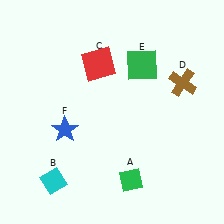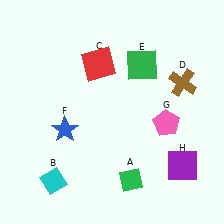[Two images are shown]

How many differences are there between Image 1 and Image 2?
There are 2 differences between the two images.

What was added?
A pink pentagon (G), a purple square (H) were added in Image 2.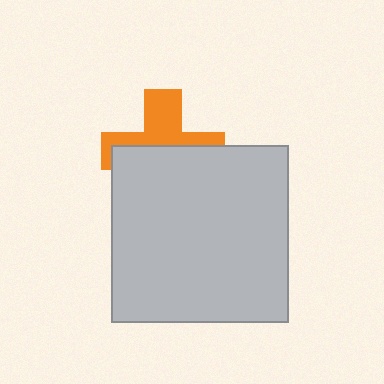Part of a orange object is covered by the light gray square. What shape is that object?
It is a cross.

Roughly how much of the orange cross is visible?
A small part of it is visible (roughly 45%).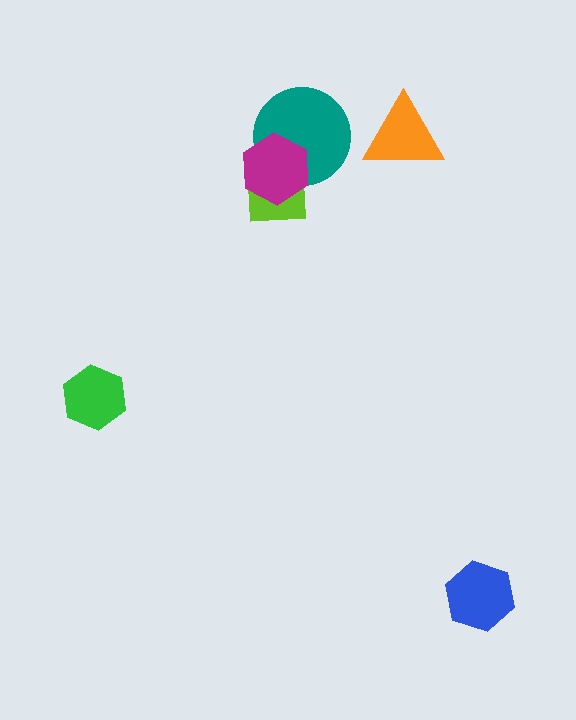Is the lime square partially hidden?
Yes, it is partially covered by another shape.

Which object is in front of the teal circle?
The magenta hexagon is in front of the teal circle.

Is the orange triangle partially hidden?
No, no other shape covers it.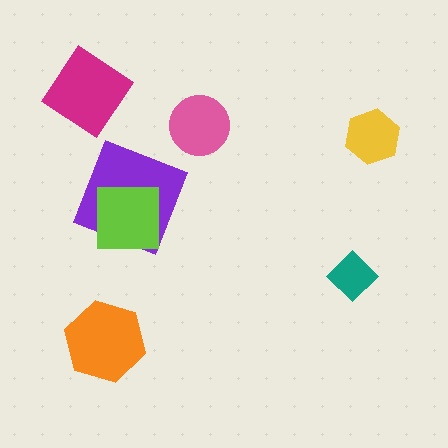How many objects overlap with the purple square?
1 object overlaps with the purple square.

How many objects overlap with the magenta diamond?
0 objects overlap with the magenta diamond.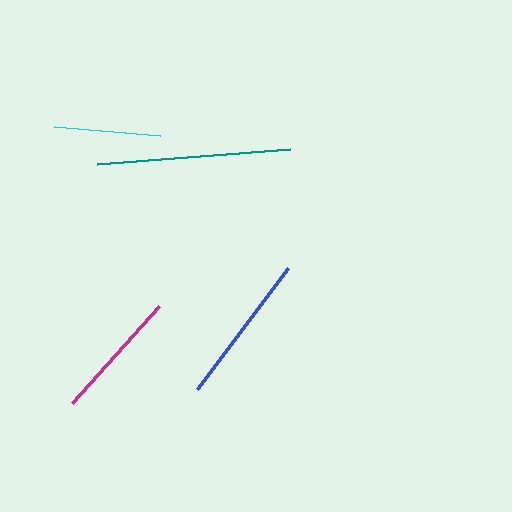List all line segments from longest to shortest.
From longest to shortest: teal, blue, magenta, cyan.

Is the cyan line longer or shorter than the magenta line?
The magenta line is longer than the cyan line.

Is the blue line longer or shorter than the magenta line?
The blue line is longer than the magenta line.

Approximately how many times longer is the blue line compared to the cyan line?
The blue line is approximately 1.4 times the length of the cyan line.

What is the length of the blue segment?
The blue segment is approximately 152 pixels long.